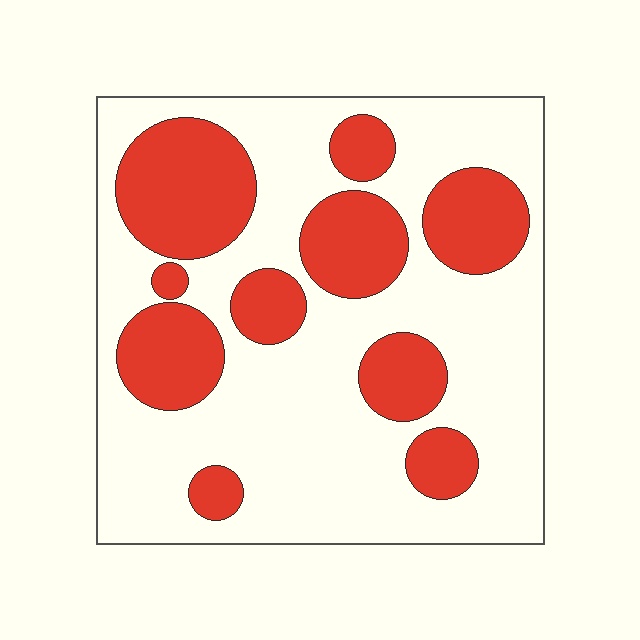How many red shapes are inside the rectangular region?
10.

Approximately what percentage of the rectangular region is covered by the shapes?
Approximately 35%.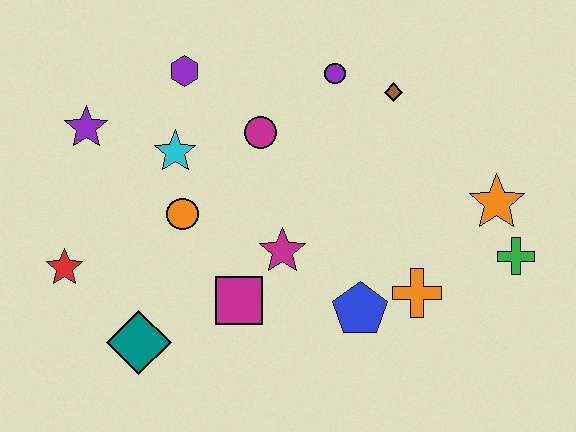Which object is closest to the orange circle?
The cyan star is closest to the orange circle.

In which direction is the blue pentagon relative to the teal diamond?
The blue pentagon is to the right of the teal diamond.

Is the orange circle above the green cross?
Yes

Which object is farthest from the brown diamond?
The red star is farthest from the brown diamond.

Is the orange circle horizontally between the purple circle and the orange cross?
No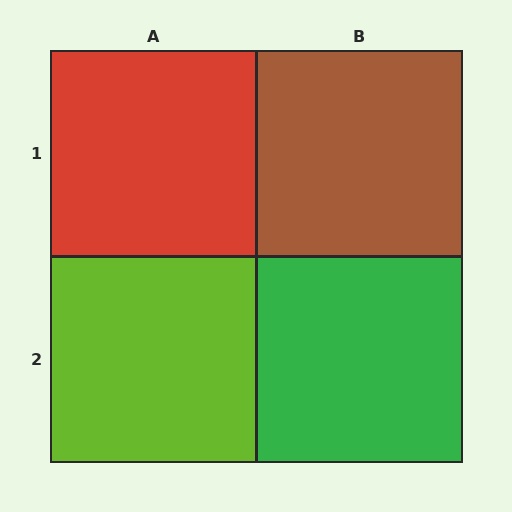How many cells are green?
1 cell is green.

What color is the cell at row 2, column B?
Green.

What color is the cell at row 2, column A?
Lime.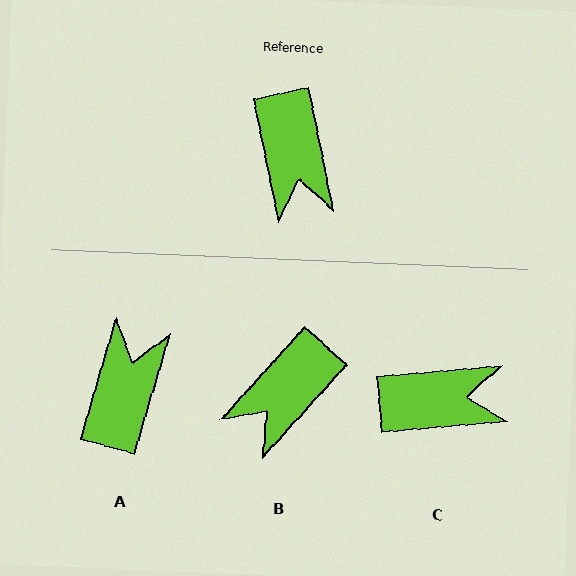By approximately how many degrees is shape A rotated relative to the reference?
Approximately 152 degrees counter-clockwise.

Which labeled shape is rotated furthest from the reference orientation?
A, about 152 degrees away.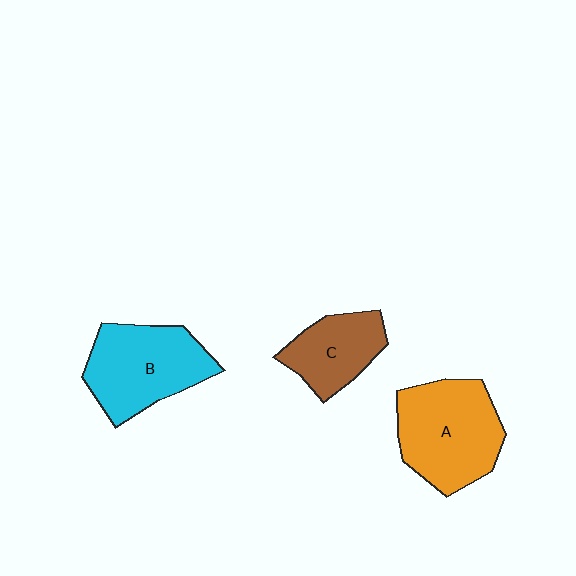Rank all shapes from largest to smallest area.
From largest to smallest: A (orange), B (cyan), C (brown).